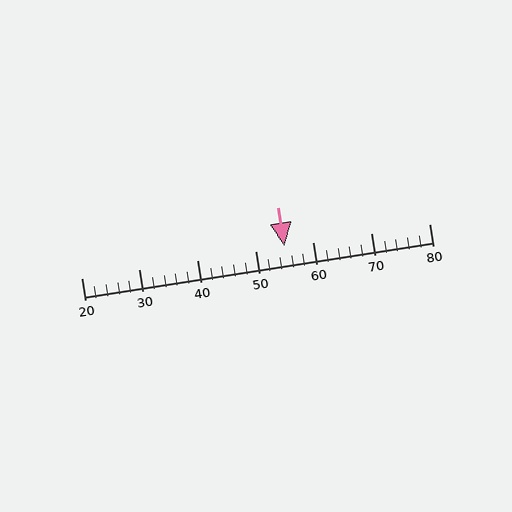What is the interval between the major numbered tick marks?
The major tick marks are spaced 10 units apart.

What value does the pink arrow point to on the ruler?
The pink arrow points to approximately 55.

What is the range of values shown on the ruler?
The ruler shows values from 20 to 80.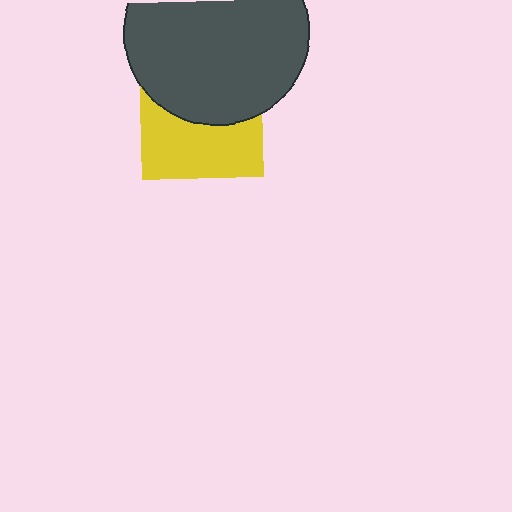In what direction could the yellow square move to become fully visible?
The yellow square could move down. That would shift it out from behind the dark gray circle entirely.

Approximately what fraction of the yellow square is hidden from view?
Roughly 50% of the yellow square is hidden behind the dark gray circle.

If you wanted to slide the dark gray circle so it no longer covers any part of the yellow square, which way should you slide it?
Slide it up — that is the most direct way to separate the two shapes.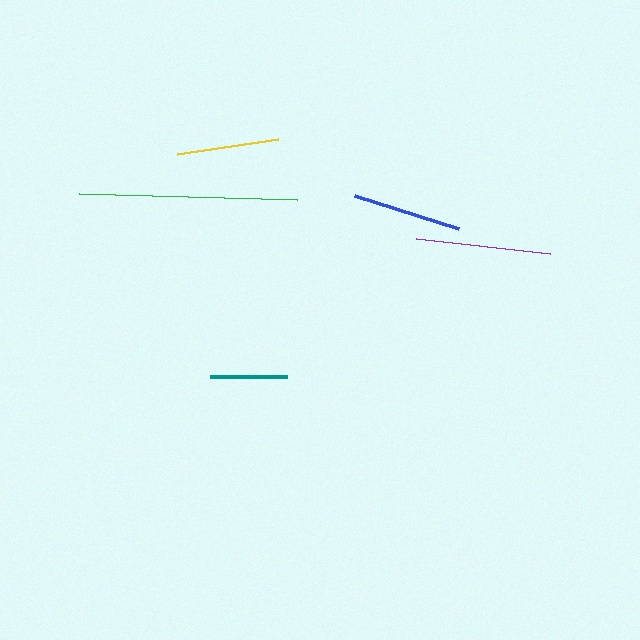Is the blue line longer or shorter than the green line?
The green line is longer than the blue line.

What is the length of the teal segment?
The teal segment is approximately 77 pixels long.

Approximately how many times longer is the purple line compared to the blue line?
The purple line is approximately 1.2 times the length of the blue line.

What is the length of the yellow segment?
The yellow segment is approximately 103 pixels long.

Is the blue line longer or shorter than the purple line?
The purple line is longer than the blue line.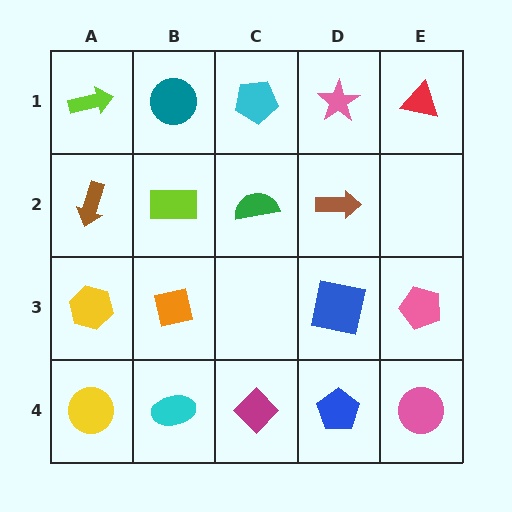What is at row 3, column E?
A pink pentagon.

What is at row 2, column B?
A lime rectangle.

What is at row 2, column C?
A green semicircle.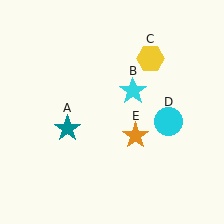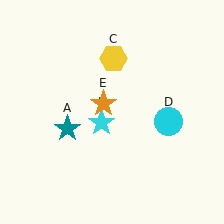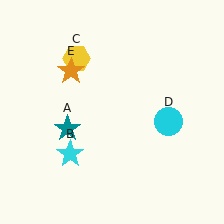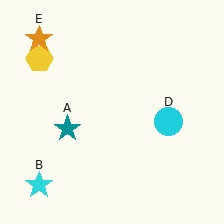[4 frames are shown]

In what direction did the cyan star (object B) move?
The cyan star (object B) moved down and to the left.